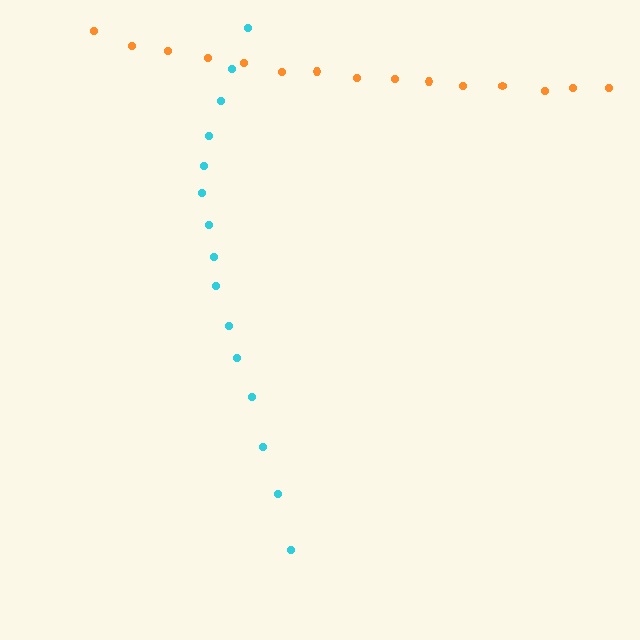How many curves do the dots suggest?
There are 2 distinct paths.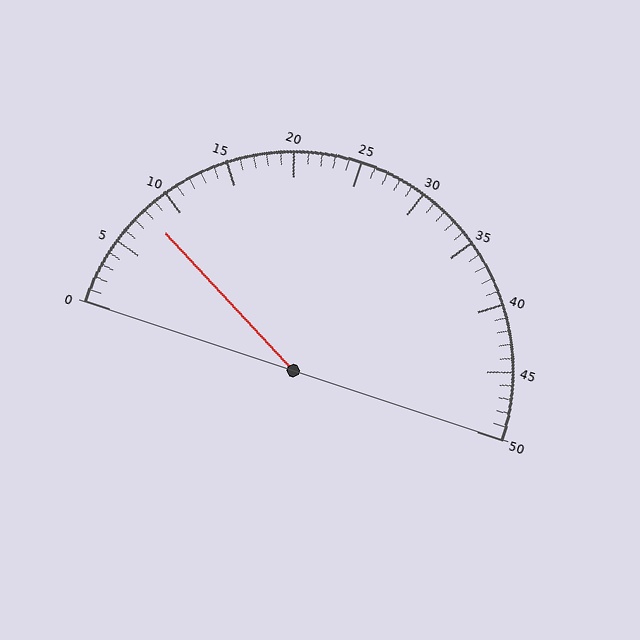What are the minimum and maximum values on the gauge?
The gauge ranges from 0 to 50.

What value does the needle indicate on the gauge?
The needle indicates approximately 8.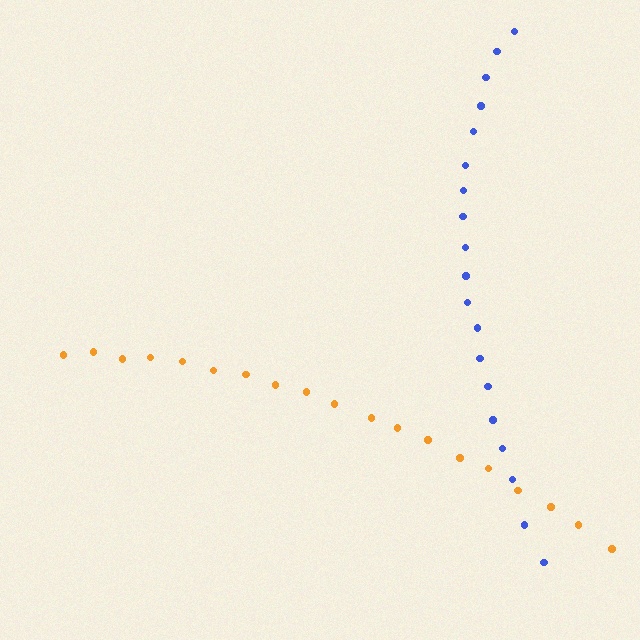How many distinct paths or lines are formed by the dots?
There are 2 distinct paths.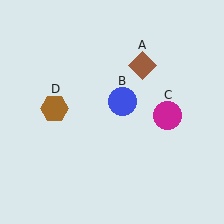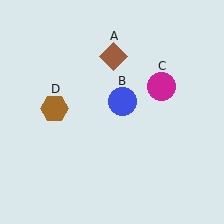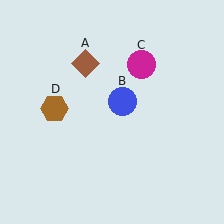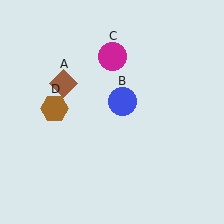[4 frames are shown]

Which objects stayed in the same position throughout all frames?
Blue circle (object B) and brown hexagon (object D) remained stationary.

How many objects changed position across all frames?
2 objects changed position: brown diamond (object A), magenta circle (object C).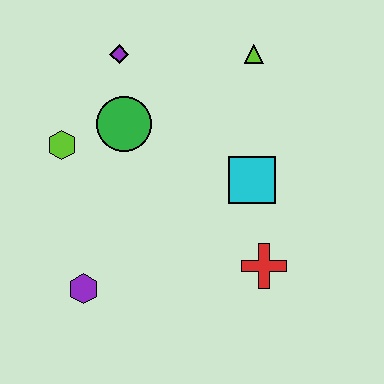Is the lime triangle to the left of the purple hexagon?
No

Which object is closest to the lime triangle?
The cyan square is closest to the lime triangle.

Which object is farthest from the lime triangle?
The purple hexagon is farthest from the lime triangle.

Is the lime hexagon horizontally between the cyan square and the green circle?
No